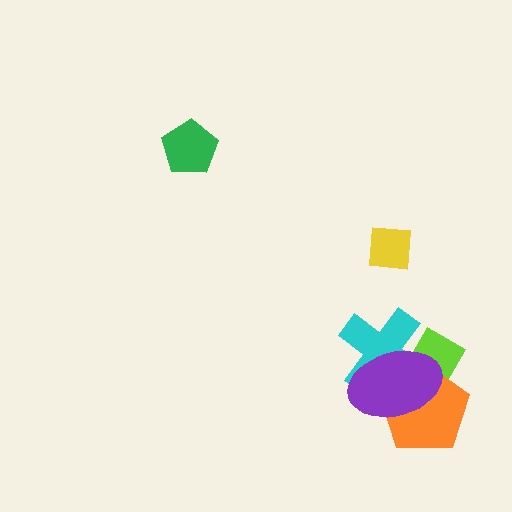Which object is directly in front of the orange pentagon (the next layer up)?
The cyan cross is directly in front of the orange pentagon.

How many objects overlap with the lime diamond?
3 objects overlap with the lime diamond.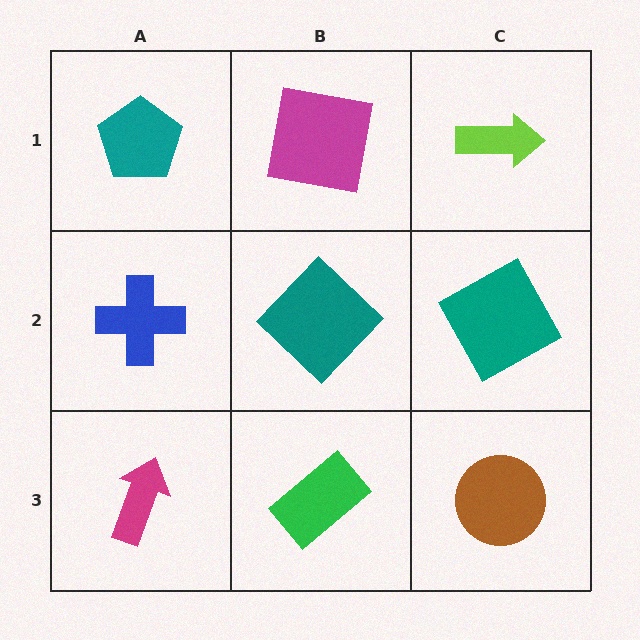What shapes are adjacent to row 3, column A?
A blue cross (row 2, column A), a green rectangle (row 3, column B).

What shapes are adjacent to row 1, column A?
A blue cross (row 2, column A), a magenta square (row 1, column B).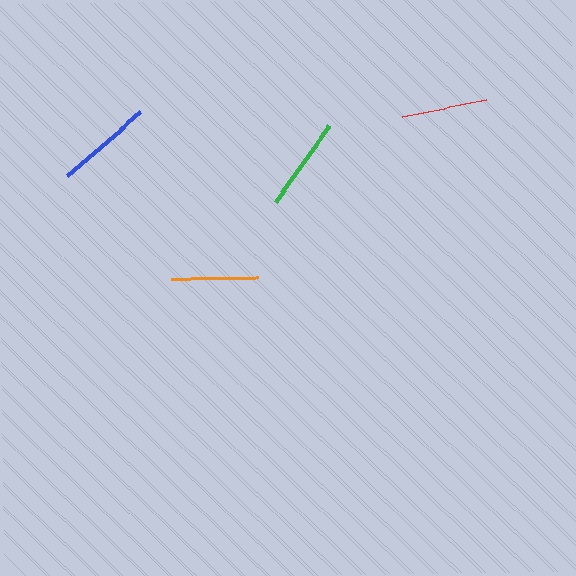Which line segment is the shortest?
The red line is the shortest at approximately 85 pixels.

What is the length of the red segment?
The red segment is approximately 85 pixels long.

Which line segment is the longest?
The blue line is the longest at approximately 97 pixels.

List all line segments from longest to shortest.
From longest to shortest: blue, green, orange, red.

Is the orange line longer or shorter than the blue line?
The blue line is longer than the orange line.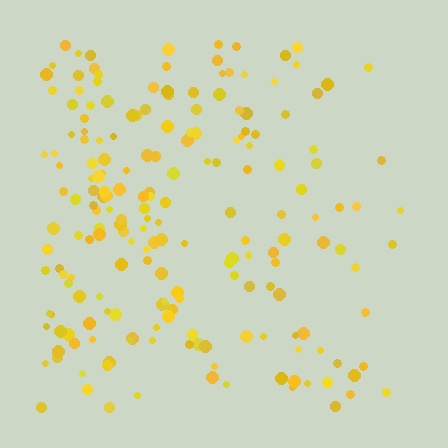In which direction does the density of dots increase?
From right to left, with the left side densest.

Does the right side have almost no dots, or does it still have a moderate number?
Still a moderate number, just noticeably fewer than the left.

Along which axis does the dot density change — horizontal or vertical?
Horizontal.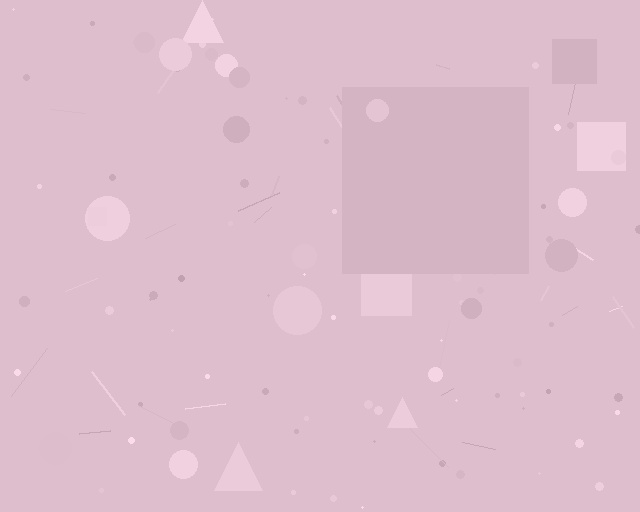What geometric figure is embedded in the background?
A square is embedded in the background.